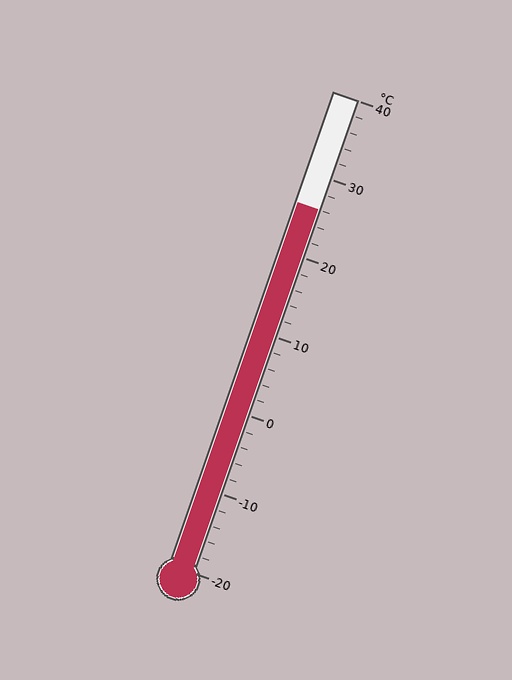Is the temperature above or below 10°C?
The temperature is above 10°C.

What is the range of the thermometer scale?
The thermometer scale ranges from -20°C to 40°C.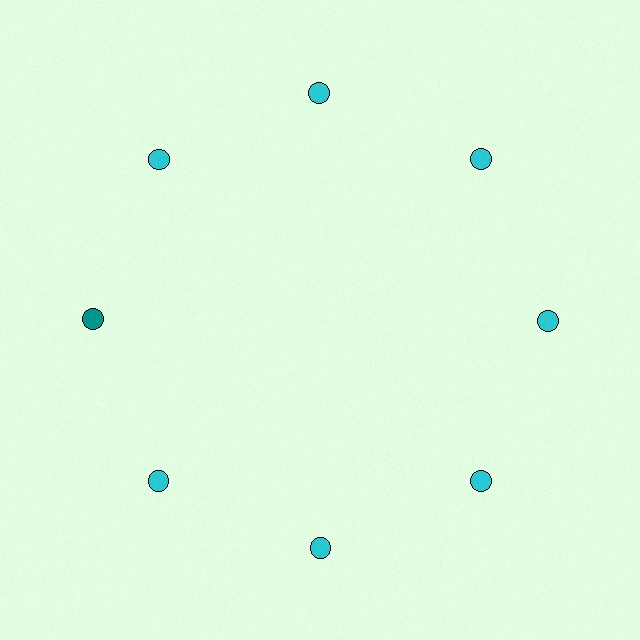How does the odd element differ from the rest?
It has a different color: teal instead of cyan.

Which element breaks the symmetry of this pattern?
The teal circle at roughly the 9 o'clock position breaks the symmetry. All other shapes are cyan circles.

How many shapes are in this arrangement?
There are 8 shapes arranged in a ring pattern.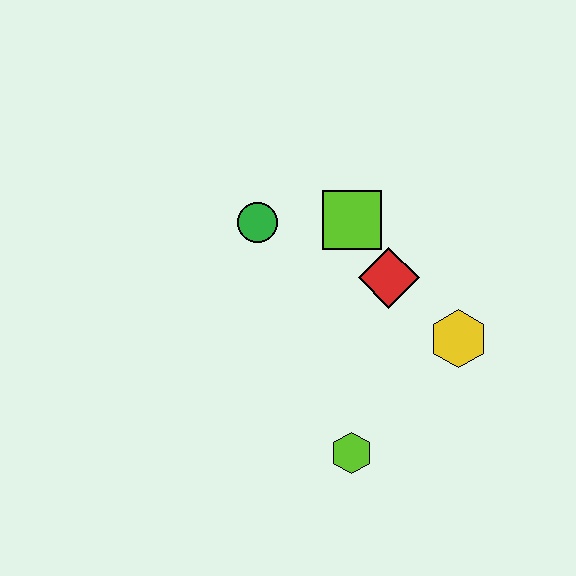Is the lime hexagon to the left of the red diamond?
Yes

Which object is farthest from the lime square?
The lime hexagon is farthest from the lime square.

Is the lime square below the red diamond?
No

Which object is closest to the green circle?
The lime square is closest to the green circle.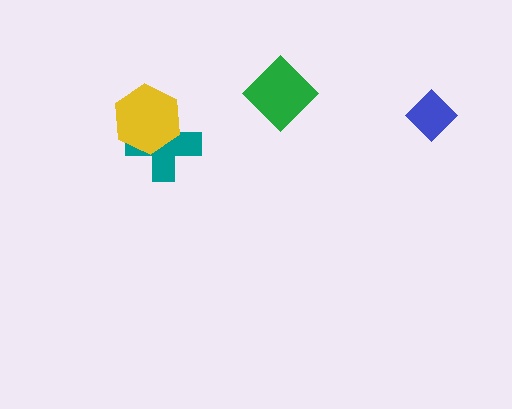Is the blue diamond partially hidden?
No, no other shape covers it.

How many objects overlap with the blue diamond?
0 objects overlap with the blue diamond.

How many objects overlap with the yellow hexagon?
1 object overlaps with the yellow hexagon.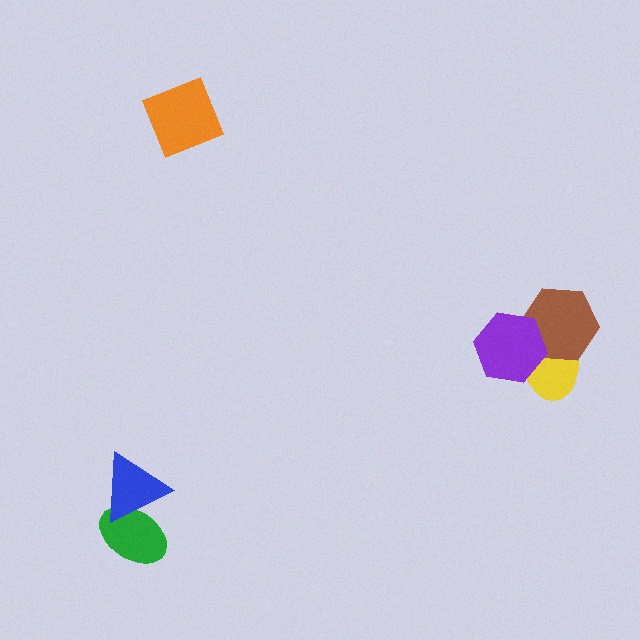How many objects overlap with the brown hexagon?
2 objects overlap with the brown hexagon.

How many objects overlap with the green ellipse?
1 object overlaps with the green ellipse.